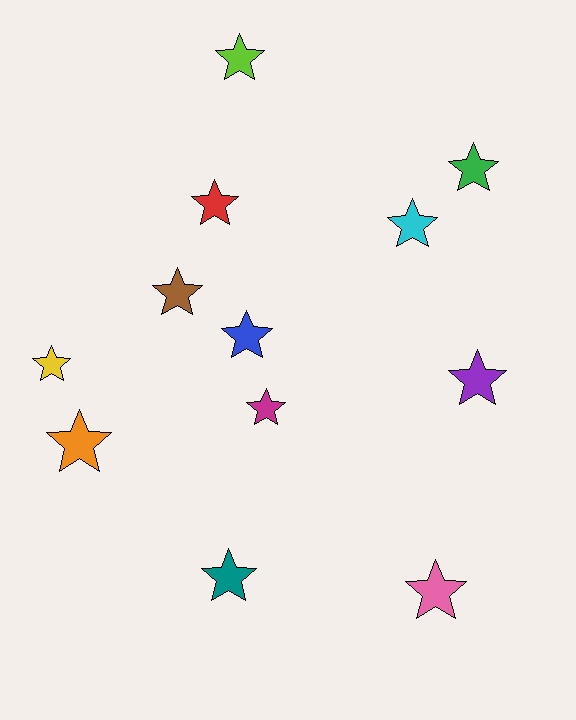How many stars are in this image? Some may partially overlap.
There are 12 stars.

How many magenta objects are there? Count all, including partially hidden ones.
There is 1 magenta object.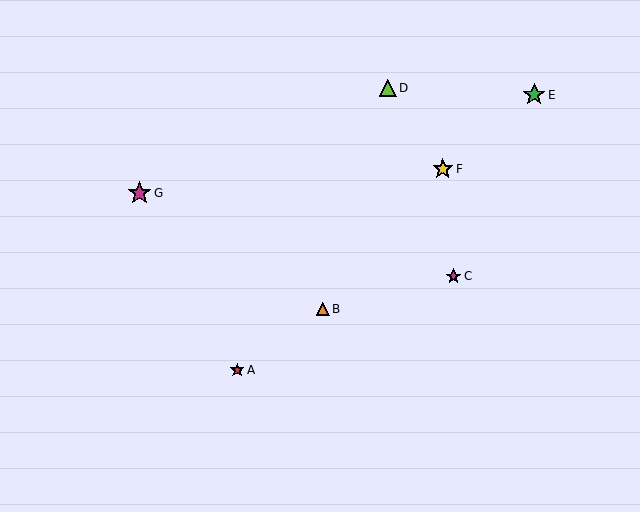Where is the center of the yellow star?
The center of the yellow star is at (443, 169).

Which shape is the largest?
The magenta star (labeled G) is the largest.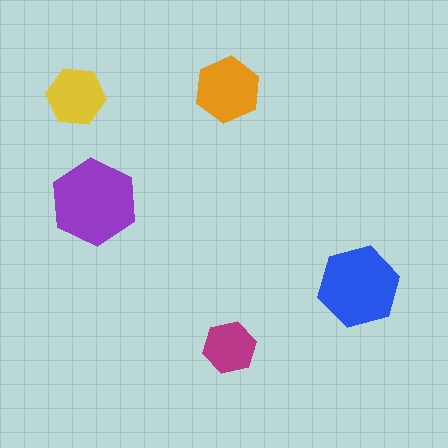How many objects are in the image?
There are 5 objects in the image.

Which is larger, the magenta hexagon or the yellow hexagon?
The yellow one.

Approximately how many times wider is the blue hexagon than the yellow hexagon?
About 1.5 times wider.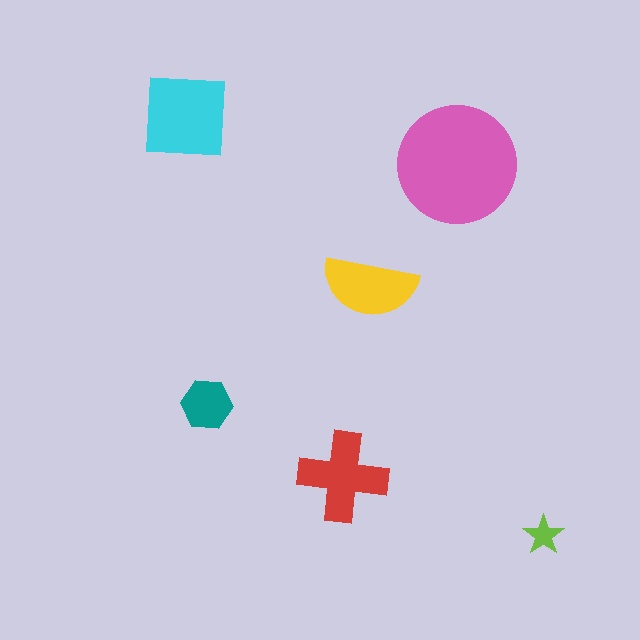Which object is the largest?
The pink circle.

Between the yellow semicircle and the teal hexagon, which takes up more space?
The yellow semicircle.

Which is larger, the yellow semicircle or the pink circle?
The pink circle.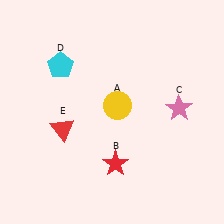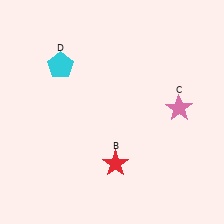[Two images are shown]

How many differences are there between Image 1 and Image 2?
There are 2 differences between the two images.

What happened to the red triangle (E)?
The red triangle (E) was removed in Image 2. It was in the bottom-left area of Image 1.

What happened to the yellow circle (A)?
The yellow circle (A) was removed in Image 2. It was in the top-right area of Image 1.